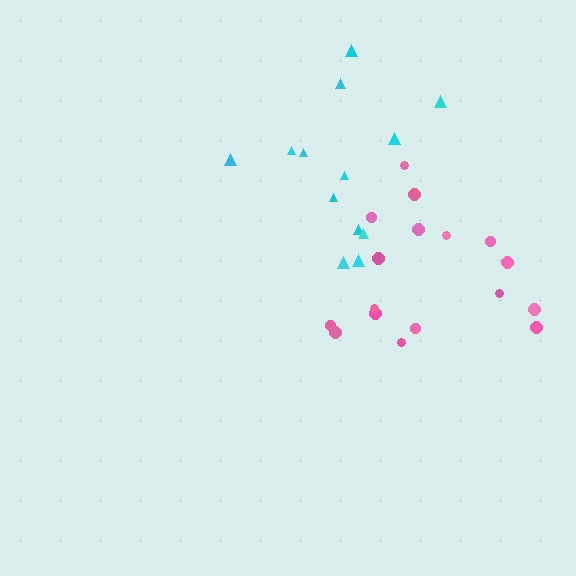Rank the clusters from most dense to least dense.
cyan, pink.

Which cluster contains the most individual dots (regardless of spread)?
Pink (17).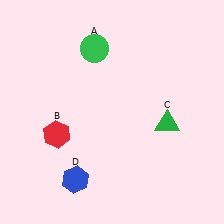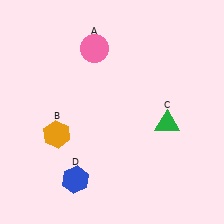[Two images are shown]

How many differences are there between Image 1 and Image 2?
There are 2 differences between the two images.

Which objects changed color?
A changed from green to pink. B changed from red to orange.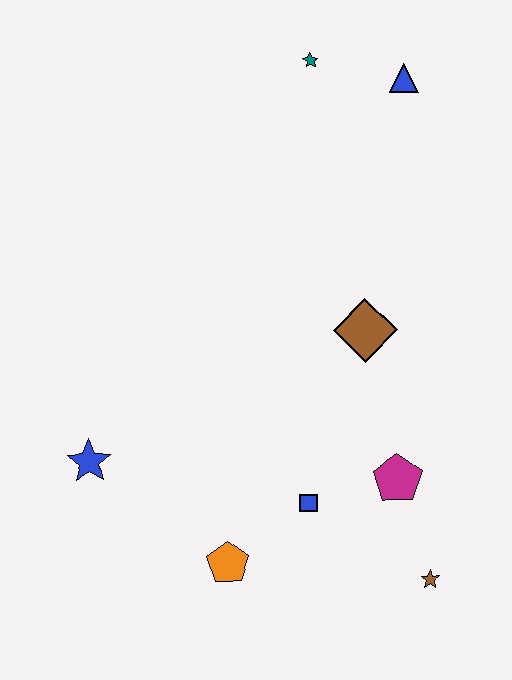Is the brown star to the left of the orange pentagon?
No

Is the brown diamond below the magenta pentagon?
No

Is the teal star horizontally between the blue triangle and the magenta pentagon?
No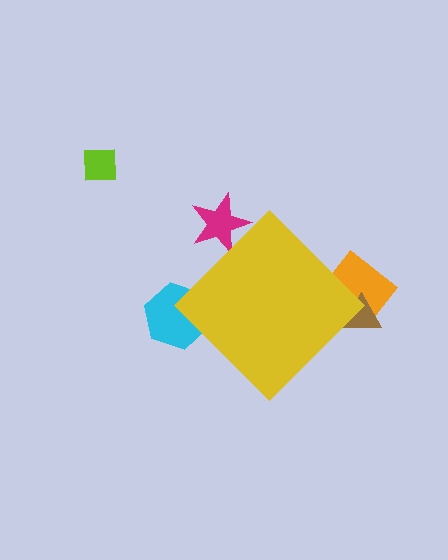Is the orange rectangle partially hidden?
Yes, the orange rectangle is partially hidden behind the yellow diamond.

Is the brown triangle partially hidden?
Yes, the brown triangle is partially hidden behind the yellow diamond.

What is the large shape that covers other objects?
A yellow diamond.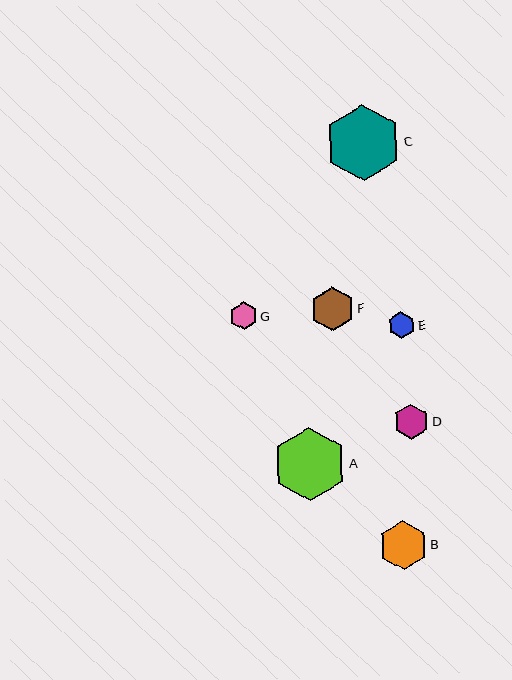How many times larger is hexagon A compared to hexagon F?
Hexagon A is approximately 1.7 times the size of hexagon F.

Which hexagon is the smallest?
Hexagon E is the smallest with a size of approximately 26 pixels.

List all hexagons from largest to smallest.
From largest to smallest: C, A, B, F, D, G, E.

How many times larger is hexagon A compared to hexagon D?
Hexagon A is approximately 2.1 times the size of hexagon D.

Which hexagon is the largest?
Hexagon C is the largest with a size of approximately 76 pixels.